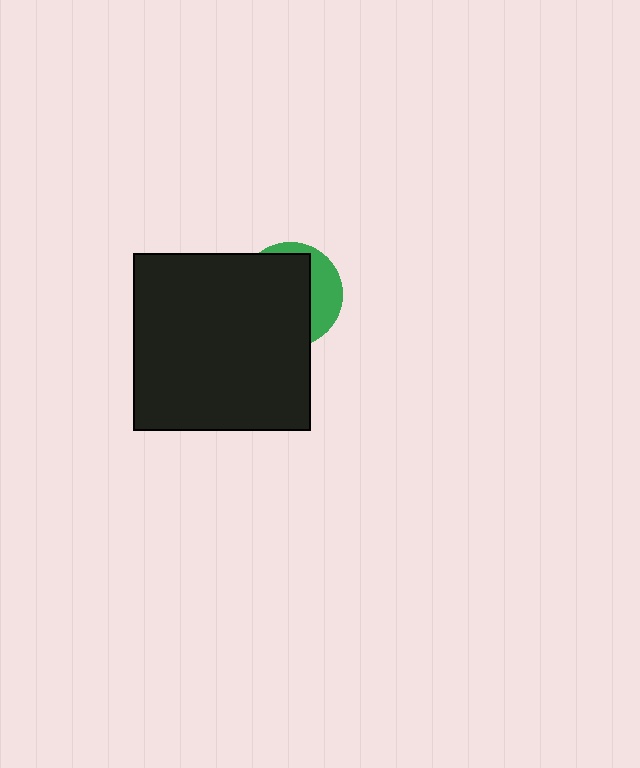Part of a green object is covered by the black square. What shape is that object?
It is a circle.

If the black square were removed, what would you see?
You would see the complete green circle.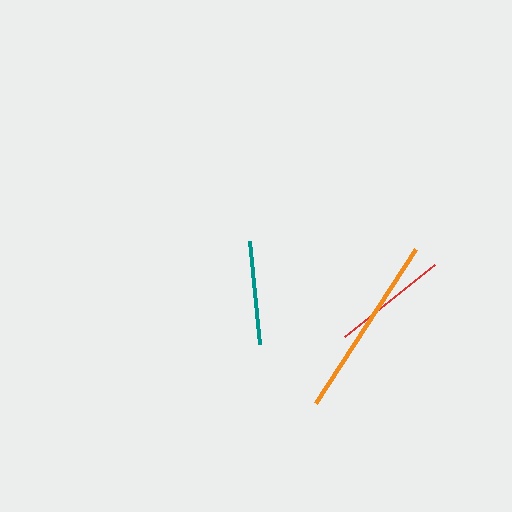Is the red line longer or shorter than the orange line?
The orange line is longer than the red line.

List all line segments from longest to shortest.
From longest to shortest: orange, red, teal.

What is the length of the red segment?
The red segment is approximately 115 pixels long.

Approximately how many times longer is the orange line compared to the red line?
The orange line is approximately 1.6 times the length of the red line.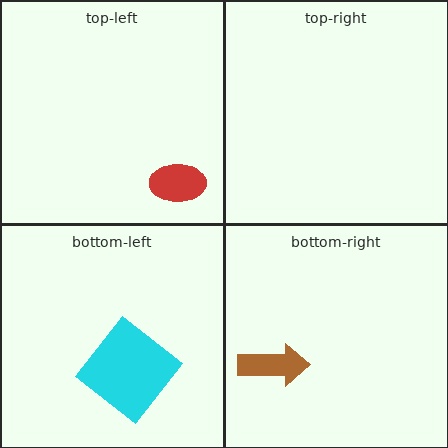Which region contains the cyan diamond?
The bottom-left region.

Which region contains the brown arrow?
The bottom-right region.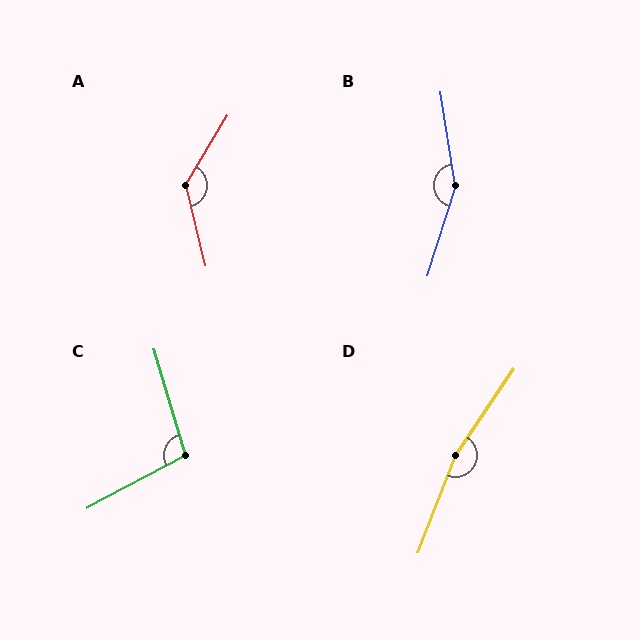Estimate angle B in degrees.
Approximately 154 degrees.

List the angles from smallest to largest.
C (102°), A (136°), B (154°), D (167°).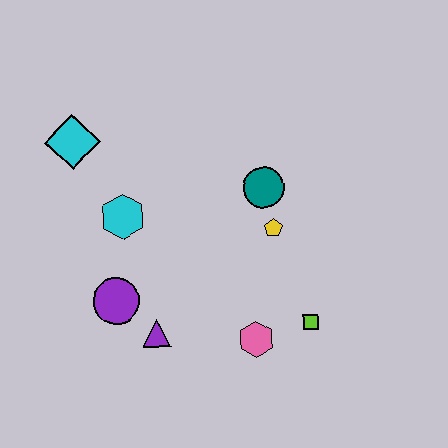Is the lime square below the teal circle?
Yes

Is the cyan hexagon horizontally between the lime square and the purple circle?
Yes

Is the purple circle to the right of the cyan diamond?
Yes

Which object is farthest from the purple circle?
The lime square is farthest from the purple circle.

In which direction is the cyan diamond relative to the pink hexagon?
The cyan diamond is above the pink hexagon.